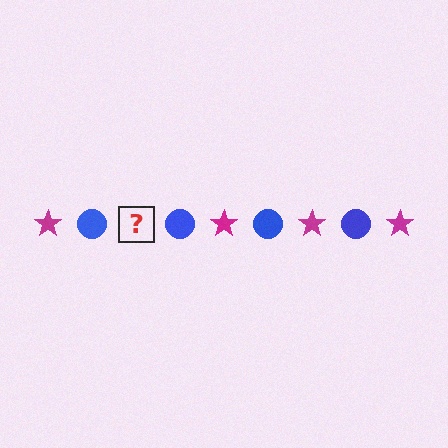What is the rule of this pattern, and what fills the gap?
The rule is that the pattern alternates between magenta star and blue circle. The gap should be filled with a magenta star.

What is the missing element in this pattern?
The missing element is a magenta star.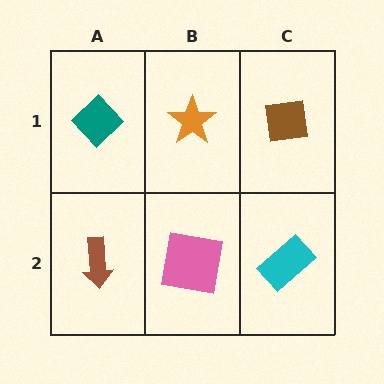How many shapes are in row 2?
3 shapes.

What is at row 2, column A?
A brown arrow.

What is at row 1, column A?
A teal diamond.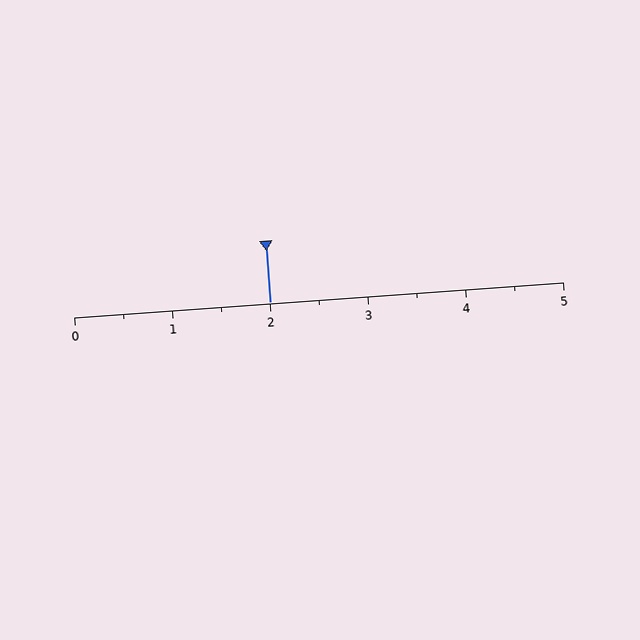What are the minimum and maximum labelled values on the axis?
The axis runs from 0 to 5.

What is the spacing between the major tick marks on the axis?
The major ticks are spaced 1 apart.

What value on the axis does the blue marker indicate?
The marker indicates approximately 2.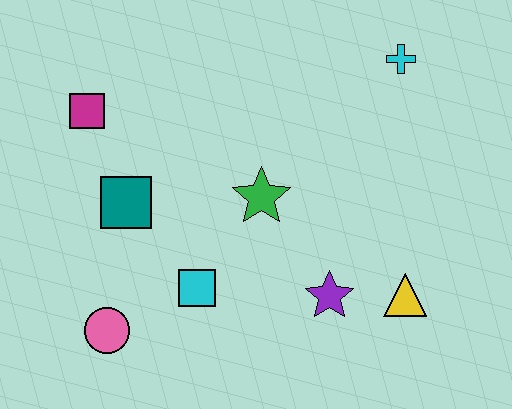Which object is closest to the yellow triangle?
The purple star is closest to the yellow triangle.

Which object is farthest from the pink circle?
The cyan cross is farthest from the pink circle.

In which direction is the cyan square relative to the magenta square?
The cyan square is below the magenta square.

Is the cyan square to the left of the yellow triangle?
Yes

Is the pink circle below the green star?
Yes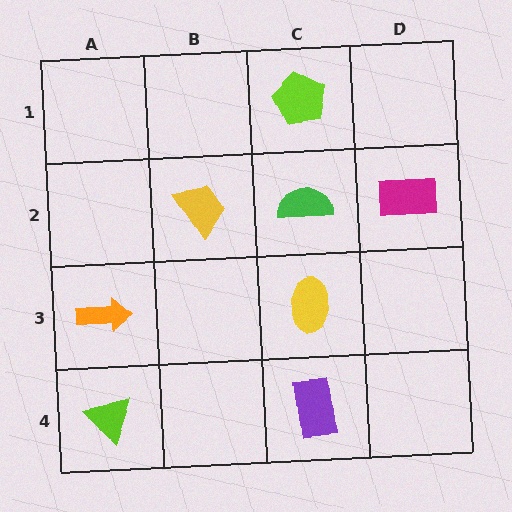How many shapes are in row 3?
2 shapes.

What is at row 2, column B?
A yellow trapezoid.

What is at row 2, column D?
A magenta rectangle.